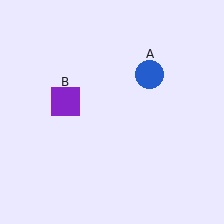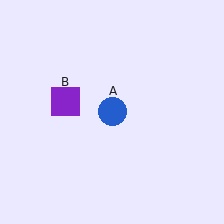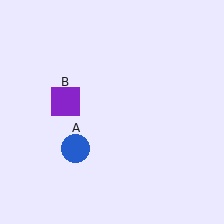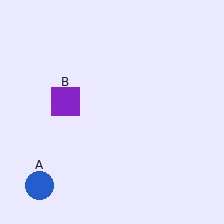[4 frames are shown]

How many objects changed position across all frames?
1 object changed position: blue circle (object A).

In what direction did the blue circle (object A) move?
The blue circle (object A) moved down and to the left.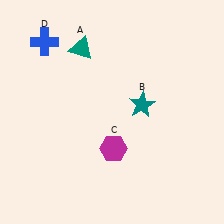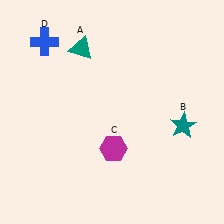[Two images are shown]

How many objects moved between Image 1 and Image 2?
1 object moved between the two images.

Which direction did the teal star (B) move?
The teal star (B) moved right.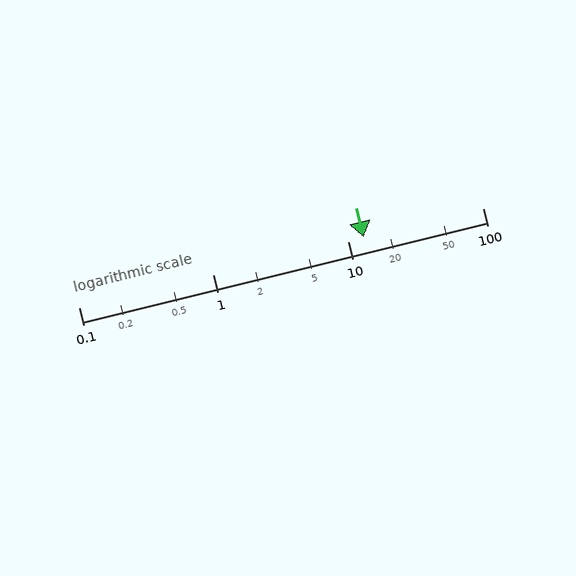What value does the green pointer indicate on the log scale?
The pointer indicates approximately 13.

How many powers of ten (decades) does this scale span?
The scale spans 3 decades, from 0.1 to 100.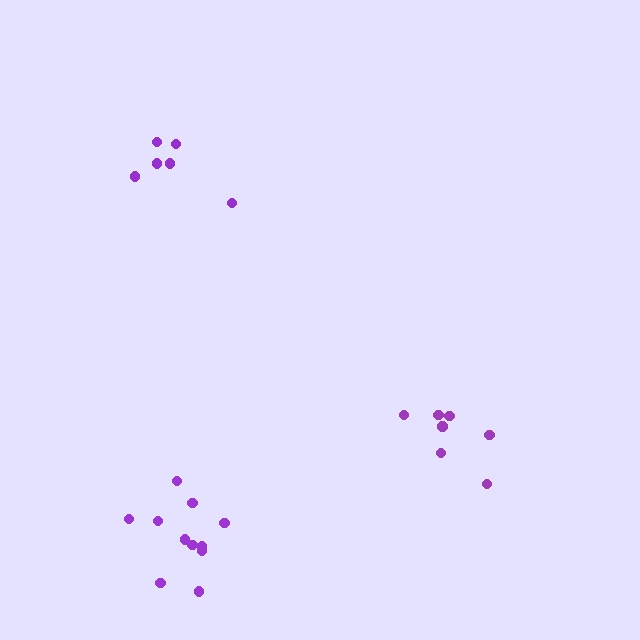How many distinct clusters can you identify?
There are 3 distinct clusters.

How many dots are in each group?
Group 1: 7 dots, Group 2: 11 dots, Group 3: 6 dots (24 total).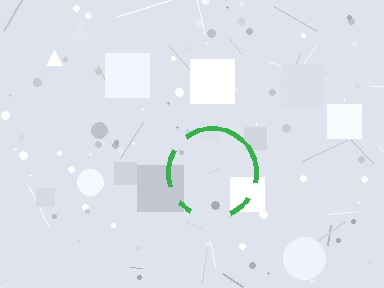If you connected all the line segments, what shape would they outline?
They would outline a circle.